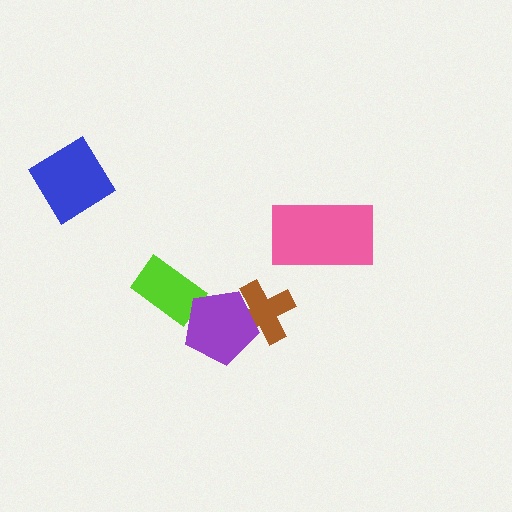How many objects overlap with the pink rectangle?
0 objects overlap with the pink rectangle.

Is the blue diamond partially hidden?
No, no other shape covers it.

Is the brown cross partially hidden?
Yes, it is partially covered by another shape.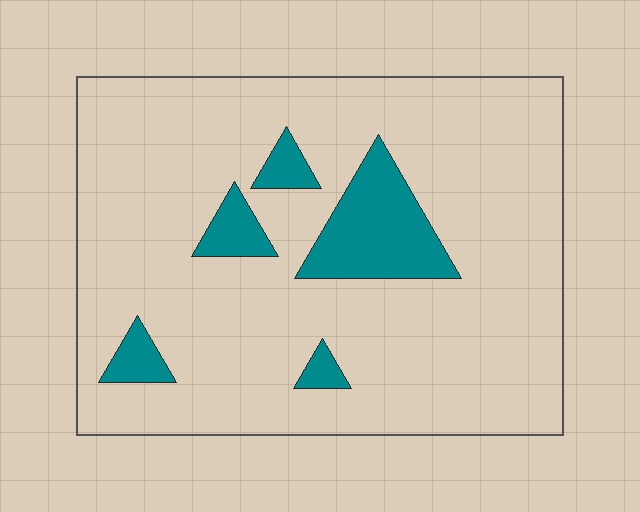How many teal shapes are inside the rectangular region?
5.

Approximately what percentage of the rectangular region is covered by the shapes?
Approximately 15%.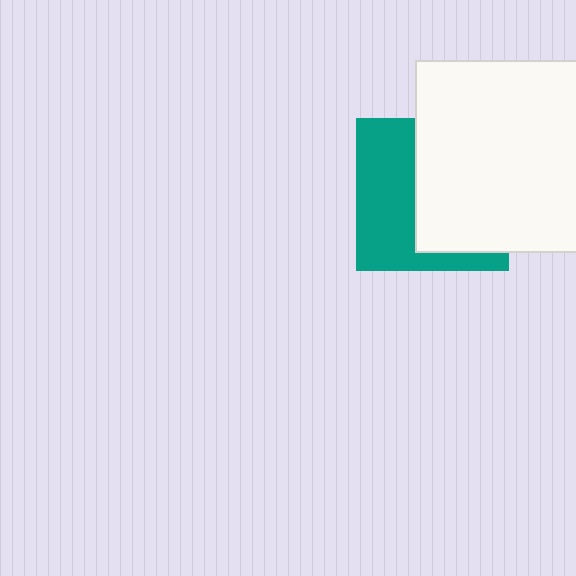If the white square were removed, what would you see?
You would see the complete teal square.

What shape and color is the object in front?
The object in front is a white square.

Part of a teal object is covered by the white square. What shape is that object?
It is a square.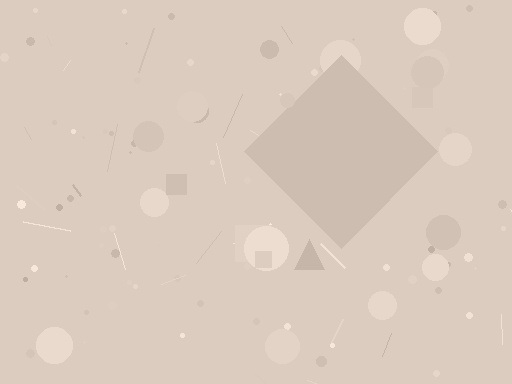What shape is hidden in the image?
A diamond is hidden in the image.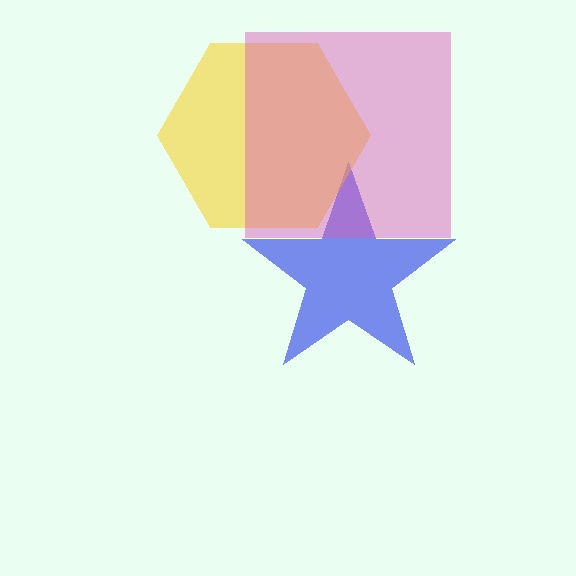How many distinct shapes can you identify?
There are 3 distinct shapes: a blue star, a yellow hexagon, a pink square.